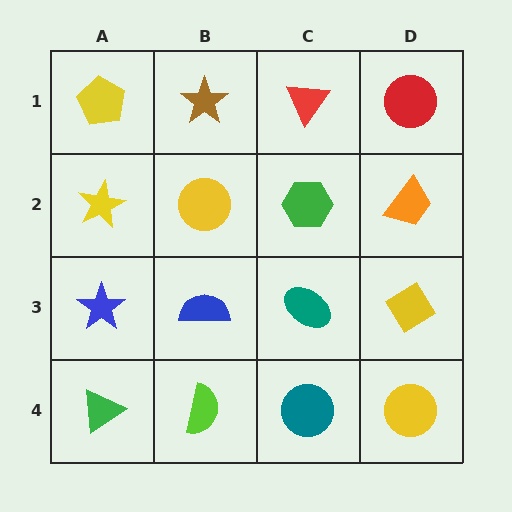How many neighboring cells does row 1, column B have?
3.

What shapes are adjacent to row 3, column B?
A yellow circle (row 2, column B), a lime semicircle (row 4, column B), a blue star (row 3, column A), a teal ellipse (row 3, column C).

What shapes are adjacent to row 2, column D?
A red circle (row 1, column D), a yellow diamond (row 3, column D), a green hexagon (row 2, column C).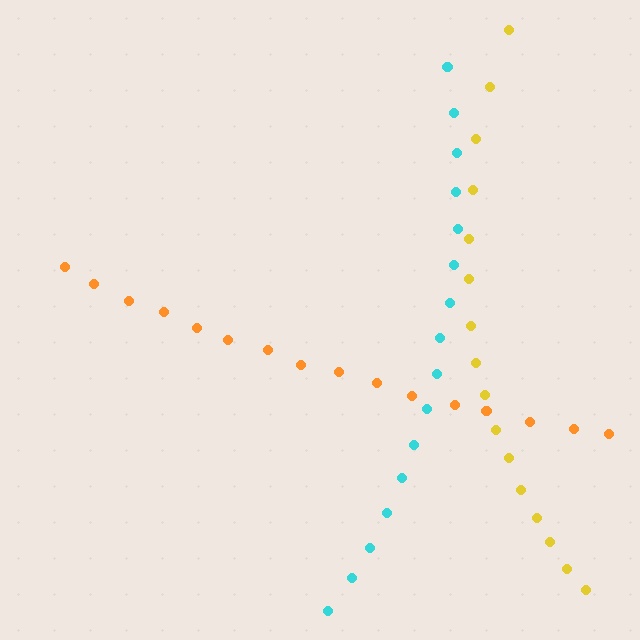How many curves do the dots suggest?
There are 3 distinct paths.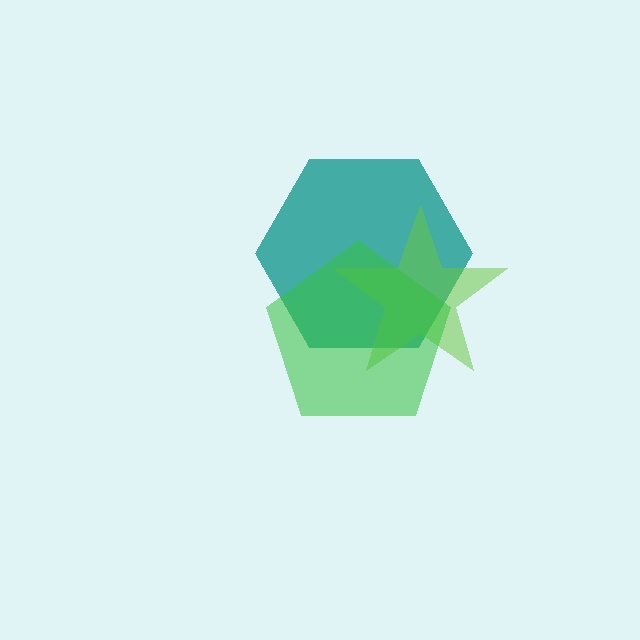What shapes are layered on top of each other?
The layered shapes are: a teal hexagon, a lime star, a green pentagon.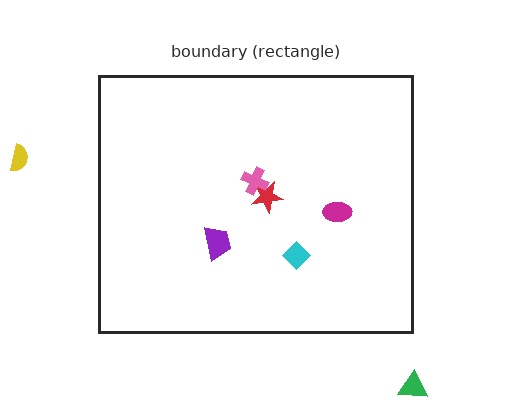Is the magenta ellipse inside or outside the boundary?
Inside.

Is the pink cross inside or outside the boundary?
Inside.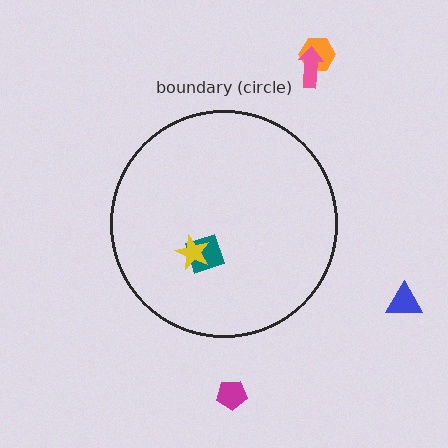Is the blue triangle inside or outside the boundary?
Outside.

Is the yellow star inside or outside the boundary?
Inside.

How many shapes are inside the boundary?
2 inside, 4 outside.